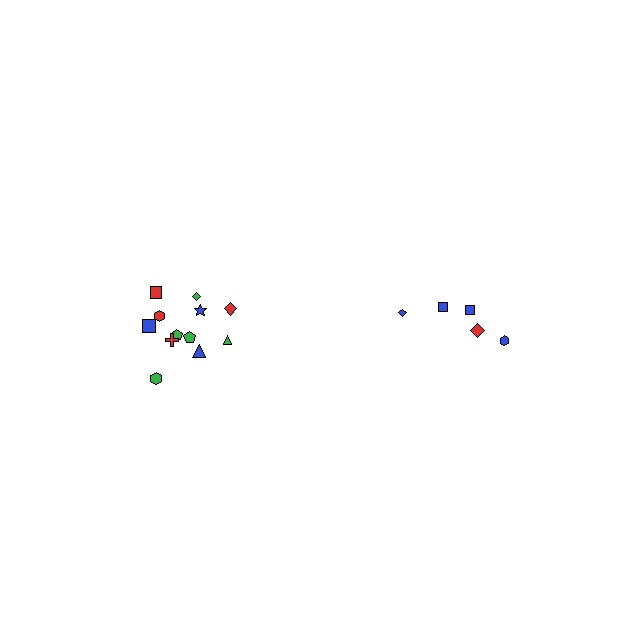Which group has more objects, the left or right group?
The left group.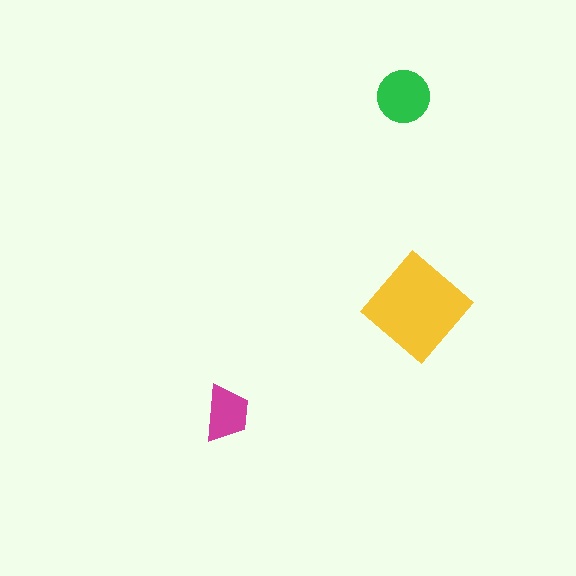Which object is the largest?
The yellow diamond.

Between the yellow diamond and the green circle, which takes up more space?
The yellow diamond.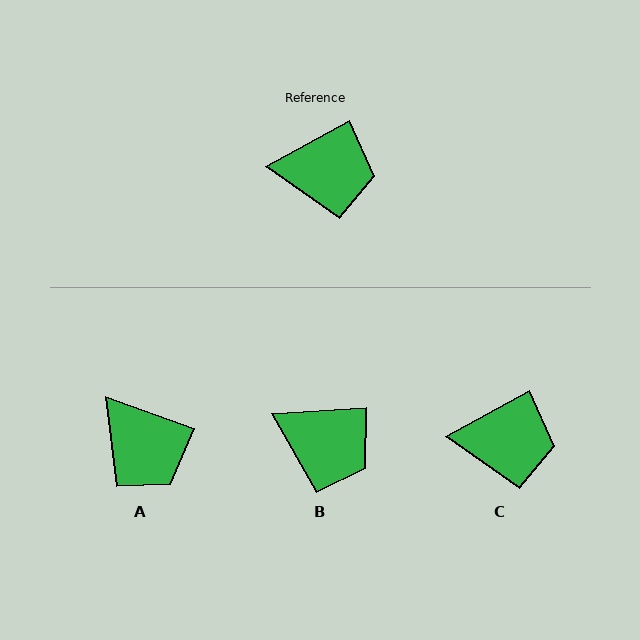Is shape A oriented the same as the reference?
No, it is off by about 48 degrees.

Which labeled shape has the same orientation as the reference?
C.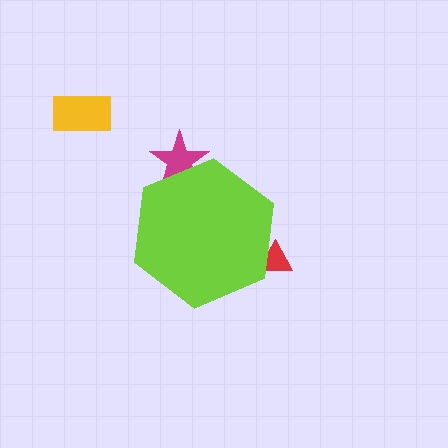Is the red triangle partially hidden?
Yes, the red triangle is partially hidden behind the lime hexagon.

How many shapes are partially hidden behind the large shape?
2 shapes are partially hidden.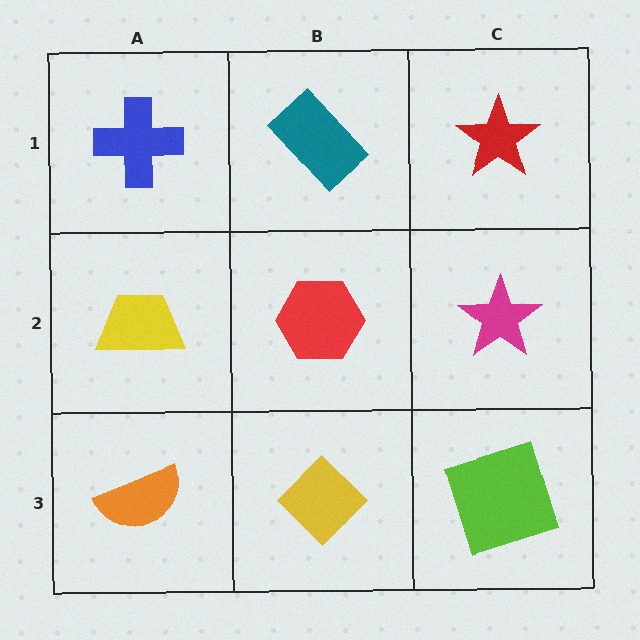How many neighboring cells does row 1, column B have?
3.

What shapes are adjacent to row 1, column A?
A yellow trapezoid (row 2, column A), a teal rectangle (row 1, column B).